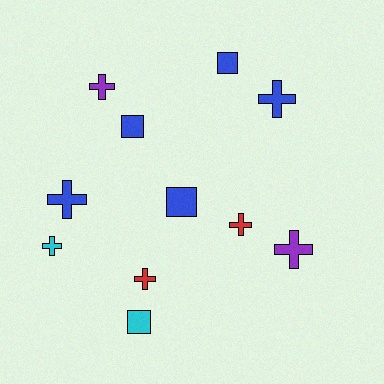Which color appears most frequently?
Blue, with 5 objects.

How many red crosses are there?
There are 2 red crosses.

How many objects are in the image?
There are 11 objects.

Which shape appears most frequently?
Cross, with 7 objects.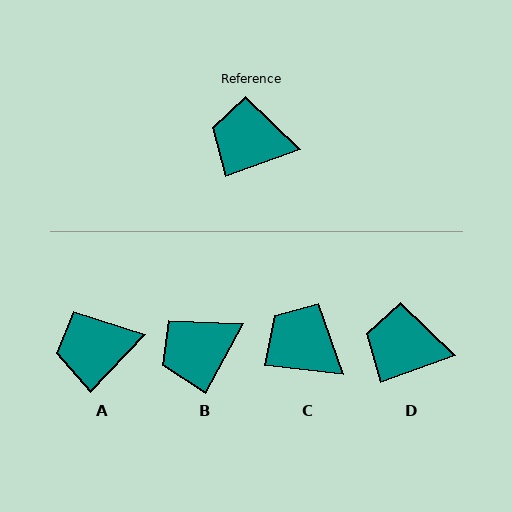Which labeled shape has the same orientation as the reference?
D.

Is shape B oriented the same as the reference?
No, it is off by about 41 degrees.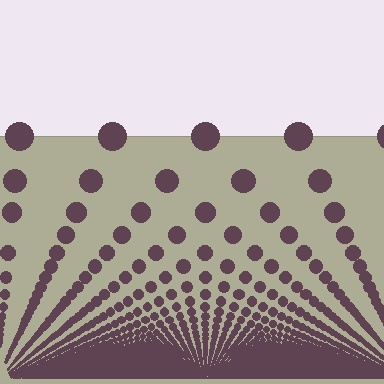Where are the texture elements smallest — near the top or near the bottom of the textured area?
Near the bottom.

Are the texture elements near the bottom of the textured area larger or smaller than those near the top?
Smaller. The gradient is inverted — elements near the bottom are smaller and denser.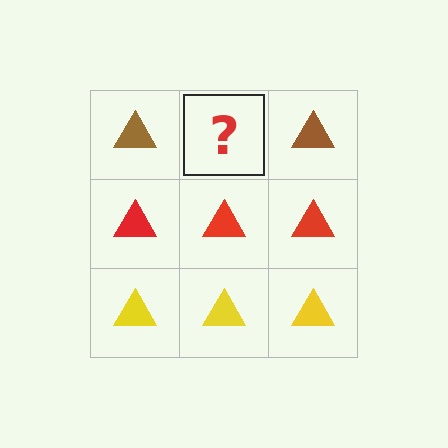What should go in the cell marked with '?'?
The missing cell should contain a brown triangle.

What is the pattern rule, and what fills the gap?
The rule is that each row has a consistent color. The gap should be filled with a brown triangle.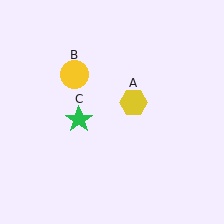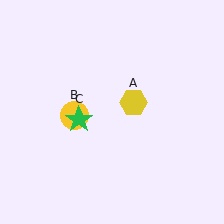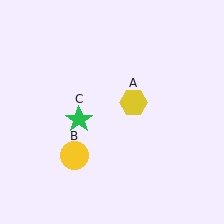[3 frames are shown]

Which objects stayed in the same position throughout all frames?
Yellow hexagon (object A) and green star (object C) remained stationary.